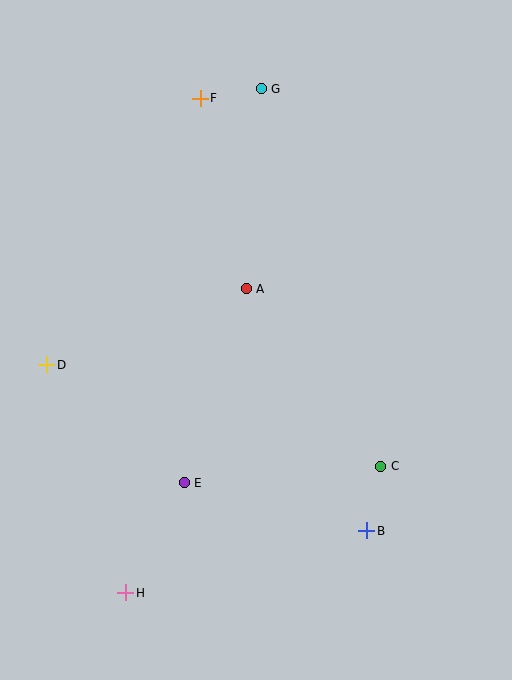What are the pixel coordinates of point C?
Point C is at (381, 466).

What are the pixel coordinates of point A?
Point A is at (246, 289).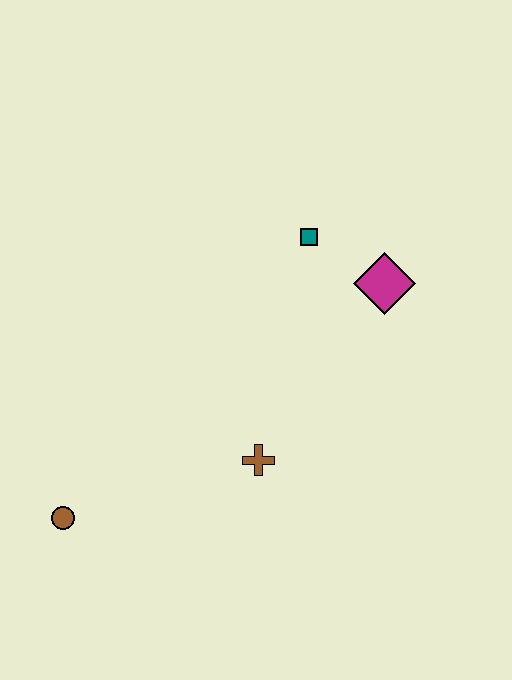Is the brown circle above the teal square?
No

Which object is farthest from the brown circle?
The magenta diamond is farthest from the brown circle.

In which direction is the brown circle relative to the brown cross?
The brown circle is to the left of the brown cross.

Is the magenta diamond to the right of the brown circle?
Yes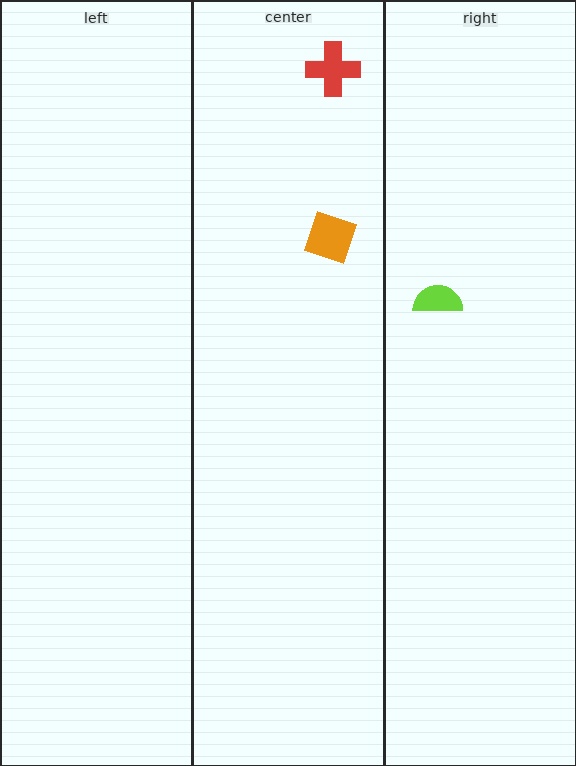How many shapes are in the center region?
2.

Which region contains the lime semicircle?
The right region.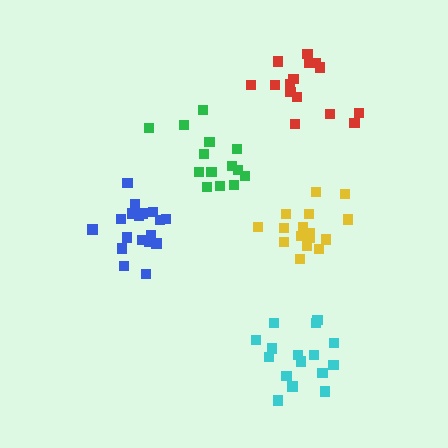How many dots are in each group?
Group 1: 15 dots, Group 2: 14 dots, Group 3: 16 dots, Group 4: 16 dots, Group 5: 19 dots (80 total).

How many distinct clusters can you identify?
There are 5 distinct clusters.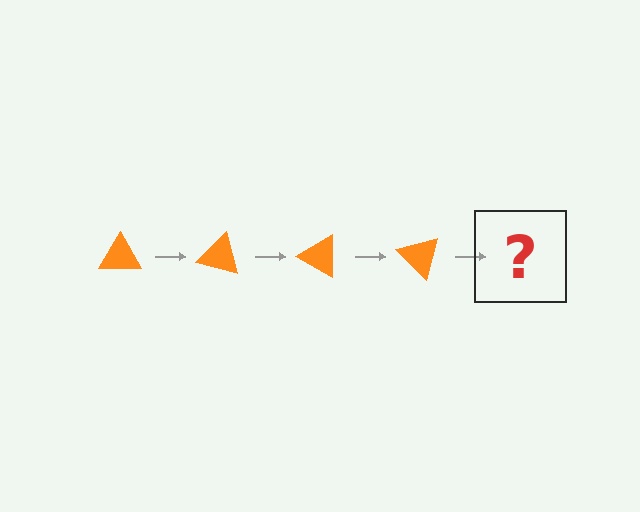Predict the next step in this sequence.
The next step is an orange triangle rotated 60 degrees.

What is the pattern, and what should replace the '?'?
The pattern is that the triangle rotates 15 degrees each step. The '?' should be an orange triangle rotated 60 degrees.